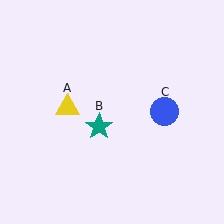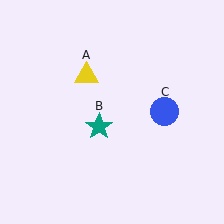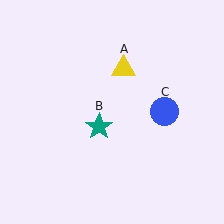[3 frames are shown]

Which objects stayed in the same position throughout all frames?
Teal star (object B) and blue circle (object C) remained stationary.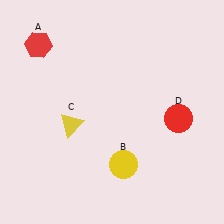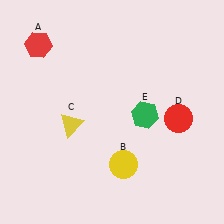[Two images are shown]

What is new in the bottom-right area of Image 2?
A green hexagon (E) was added in the bottom-right area of Image 2.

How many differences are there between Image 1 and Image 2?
There is 1 difference between the two images.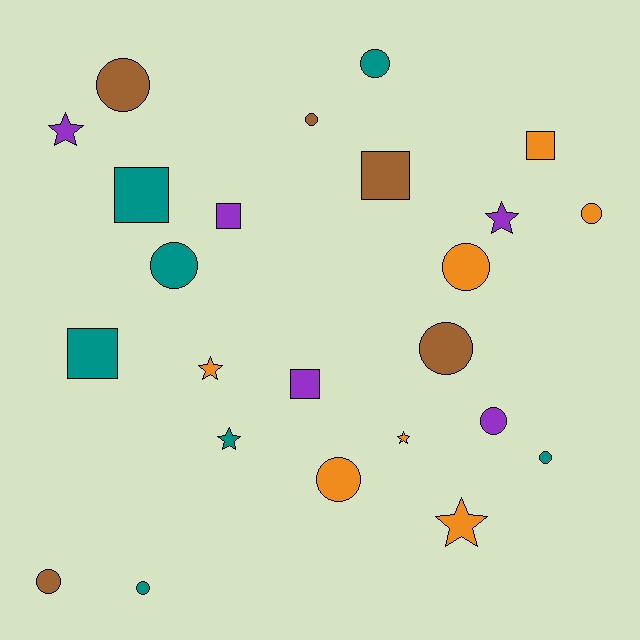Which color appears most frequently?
Orange, with 7 objects.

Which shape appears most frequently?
Circle, with 12 objects.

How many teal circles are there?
There are 4 teal circles.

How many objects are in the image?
There are 24 objects.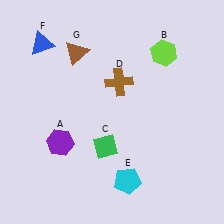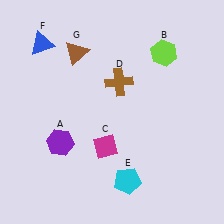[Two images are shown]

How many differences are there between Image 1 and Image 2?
There is 1 difference between the two images.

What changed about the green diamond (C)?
In Image 1, C is green. In Image 2, it changed to magenta.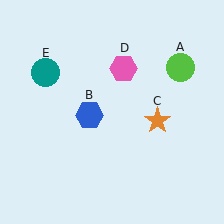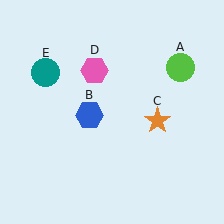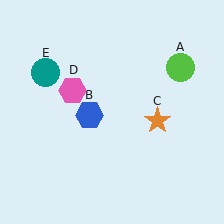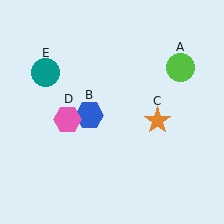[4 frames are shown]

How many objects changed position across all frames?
1 object changed position: pink hexagon (object D).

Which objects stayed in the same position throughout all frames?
Lime circle (object A) and blue hexagon (object B) and orange star (object C) and teal circle (object E) remained stationary.